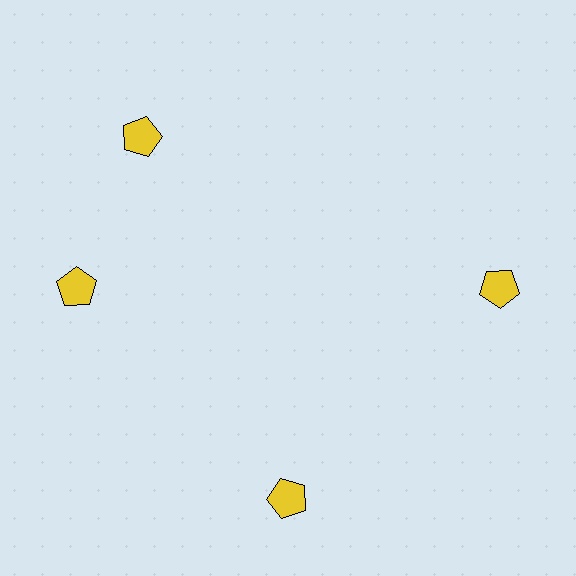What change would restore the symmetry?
The symmetry would be restored by rotating it back into even spacing with its neighbors so that all 4 pentagons sit at equal angles and equal distance from the center.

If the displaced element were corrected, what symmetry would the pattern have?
It would have 4-fold rotational symmetry — the pattern would map onto itself every 90 degrees.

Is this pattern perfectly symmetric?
No. The 4 yellow pentagons are arranged in a ring, but one element near the 12 o'clock position is rotated out of alignment along the ring, breaking the 4-fold rotational symmetry.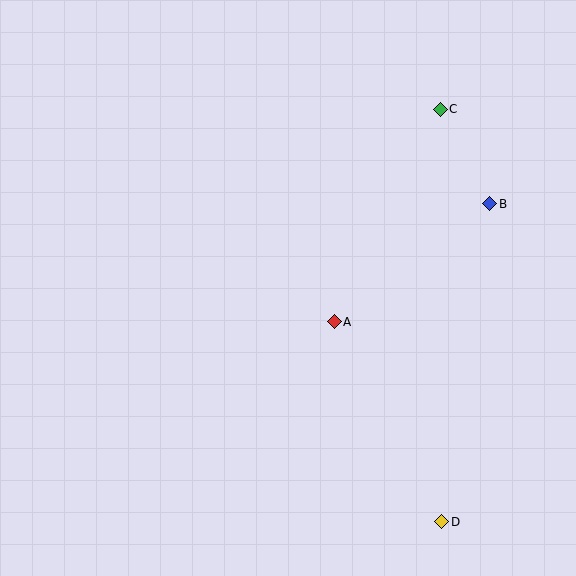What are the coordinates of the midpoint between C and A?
The midpoint between C and A is at (387, 216).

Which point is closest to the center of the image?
Point A at (334, 322) is closest to the center.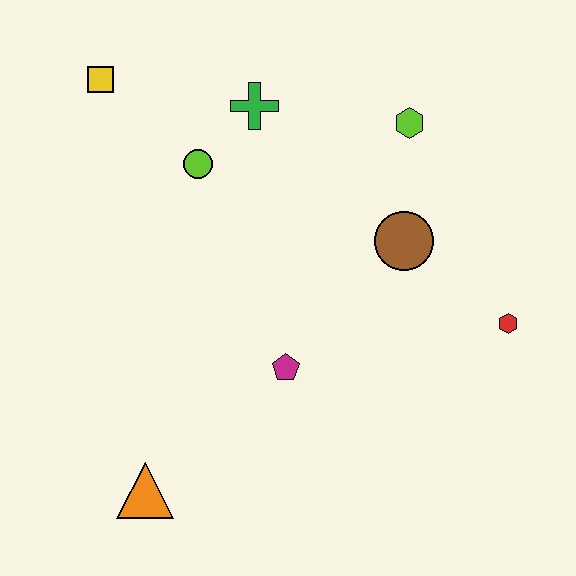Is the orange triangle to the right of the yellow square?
Yes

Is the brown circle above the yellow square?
No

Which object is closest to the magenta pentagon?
The brown circle is closest to the magenta pentagon.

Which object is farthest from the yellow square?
The red hexagon is farthest from the yellow square.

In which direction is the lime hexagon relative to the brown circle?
The lime hexagon is above the brown circle.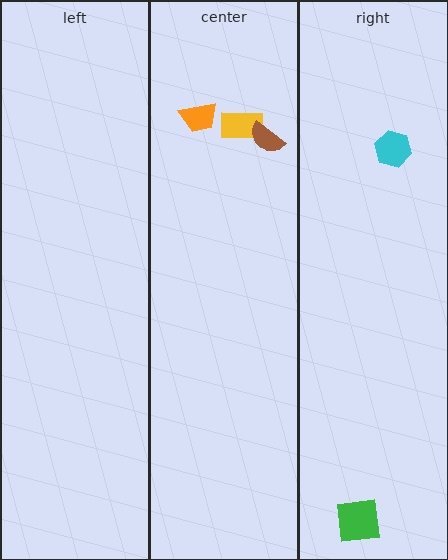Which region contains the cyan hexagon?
The right region.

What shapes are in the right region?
The cyan hexagon, the green square.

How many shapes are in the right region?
2.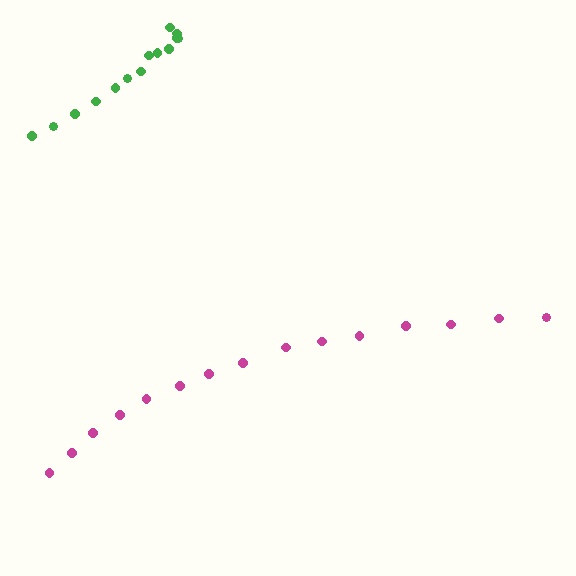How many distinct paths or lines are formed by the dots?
There are 2 distinct paths.